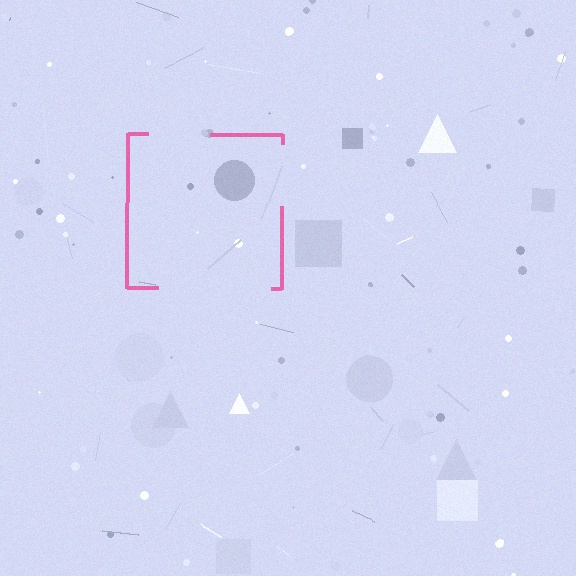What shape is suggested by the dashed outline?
The dashed outline suggests a square.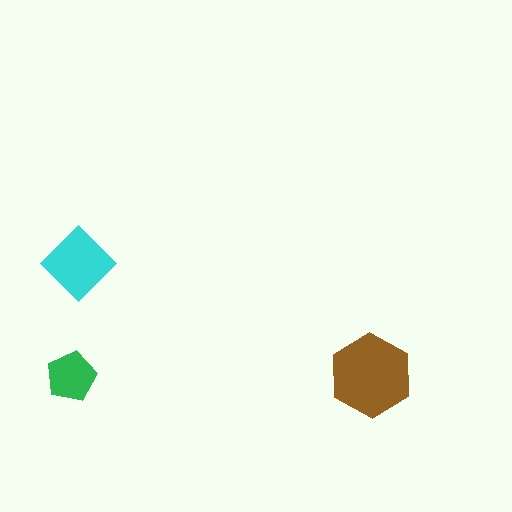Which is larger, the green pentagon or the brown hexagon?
The brown hexagon.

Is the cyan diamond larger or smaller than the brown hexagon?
Smaller.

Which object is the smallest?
The green pentagon.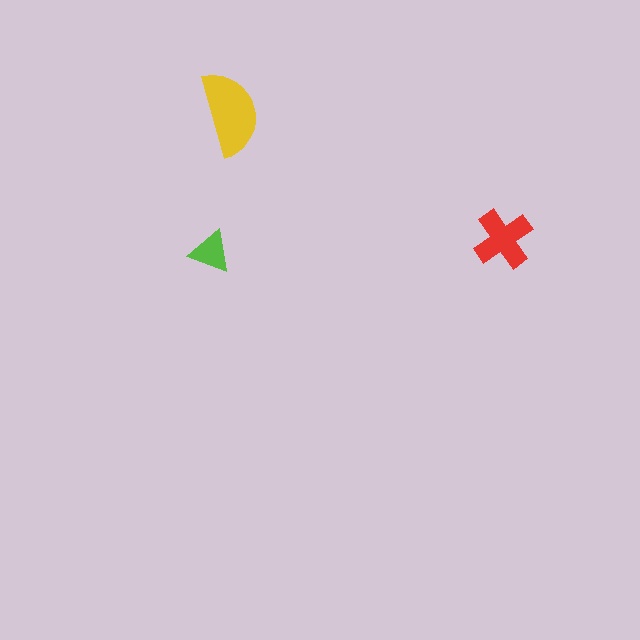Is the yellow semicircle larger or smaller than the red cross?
Larger.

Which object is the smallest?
The lime triangle.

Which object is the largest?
The yellow semicircle.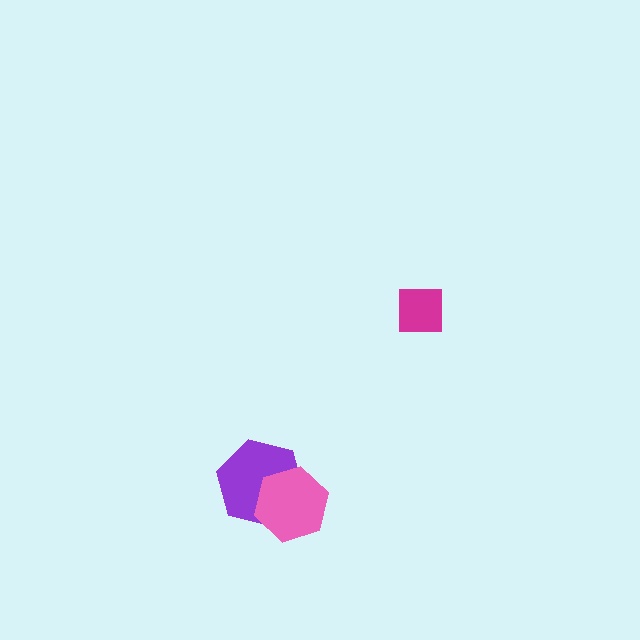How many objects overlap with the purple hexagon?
1 object overlaps with the purple hexagon.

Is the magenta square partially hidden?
No, no other shape covers it.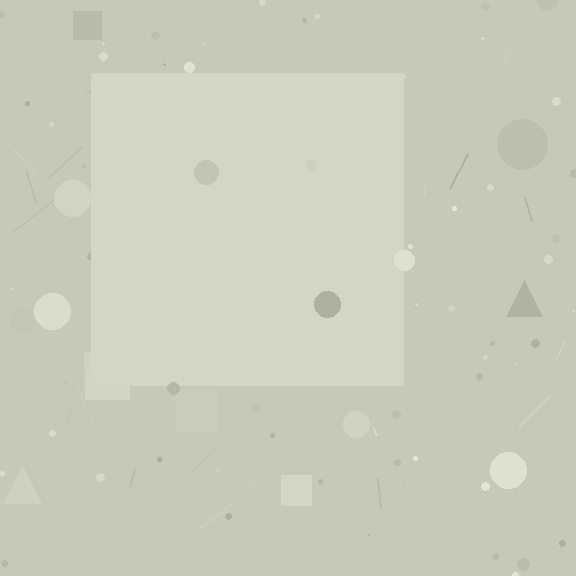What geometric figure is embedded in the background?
A square is embedded in the background.